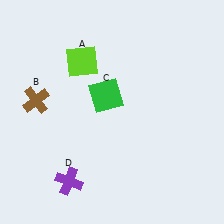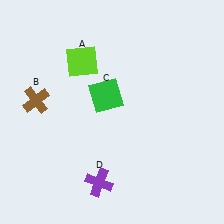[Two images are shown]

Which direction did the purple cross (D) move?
The purple cross (D) moved right.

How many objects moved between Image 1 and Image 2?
1 object moved between the two images.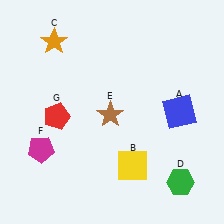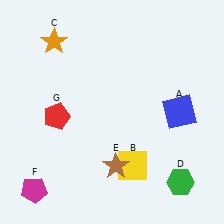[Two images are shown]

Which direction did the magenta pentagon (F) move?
The magenta pentagon (F) moved down.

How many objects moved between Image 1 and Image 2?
2 objects moved between the two images.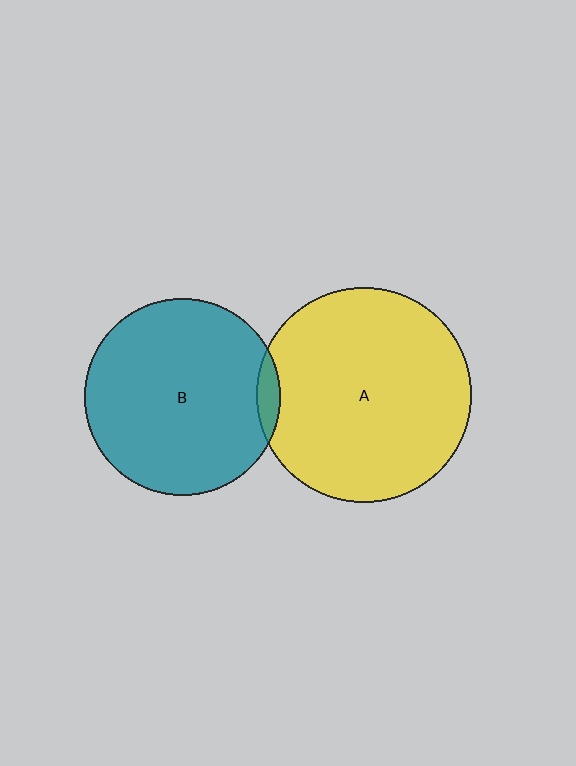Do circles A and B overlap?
Yes.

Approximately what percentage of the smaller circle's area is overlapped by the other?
Approximately 5%.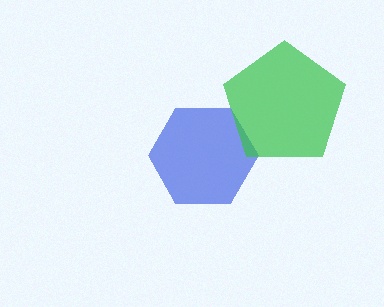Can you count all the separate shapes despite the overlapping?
Yes, there are 2 separate shapes.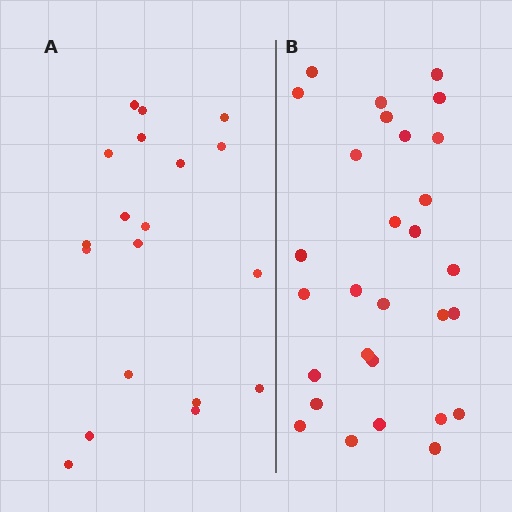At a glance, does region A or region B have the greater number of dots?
Region B (the right region) has more dots.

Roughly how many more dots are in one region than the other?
Region B has roughly 10 or so more dots than region A.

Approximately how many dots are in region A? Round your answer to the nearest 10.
About 20 dots. (The exact count is 19, which rounds to 20.)